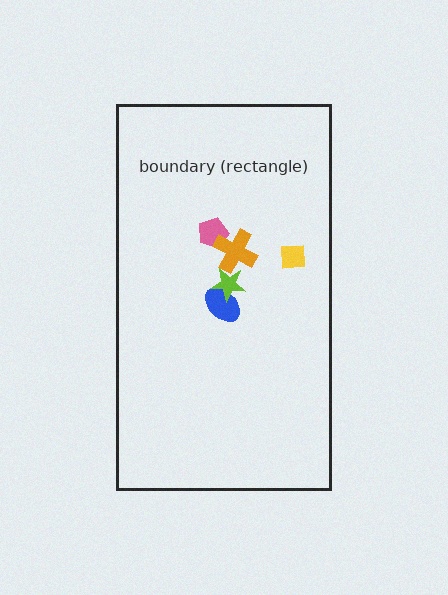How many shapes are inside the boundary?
5 inside, 0 outside.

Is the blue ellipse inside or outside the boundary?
Inside.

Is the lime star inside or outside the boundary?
Inside.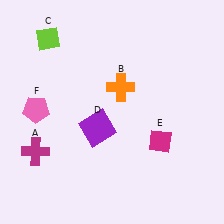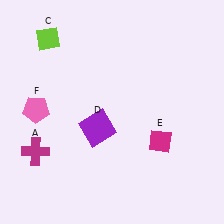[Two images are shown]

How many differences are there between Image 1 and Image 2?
There is 1 difference between the two images.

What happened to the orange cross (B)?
The orange cross (B) was removed in Image 2. It was in the top-right area of Image 1.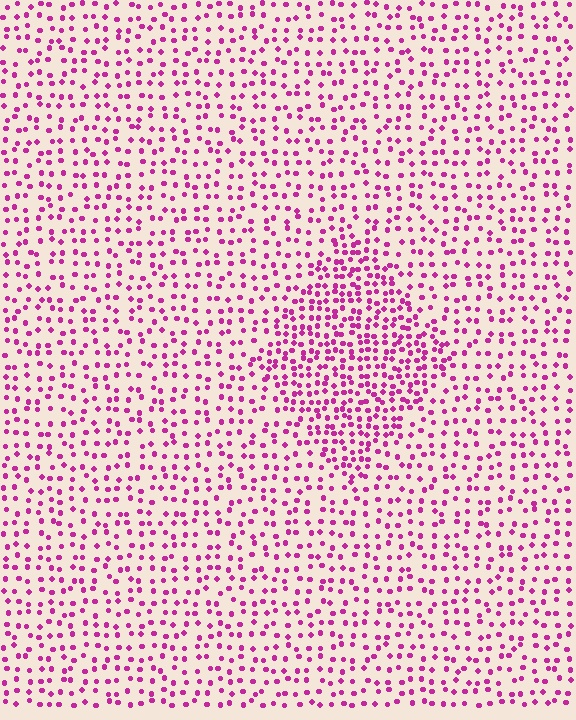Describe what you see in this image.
The image contains small magenta elements arranged at two different densities. A diamond-shaped region is visible where the elements are more densely packed than the surrounding area.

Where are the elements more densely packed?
The elements are more densely packed inside the diamond boundary.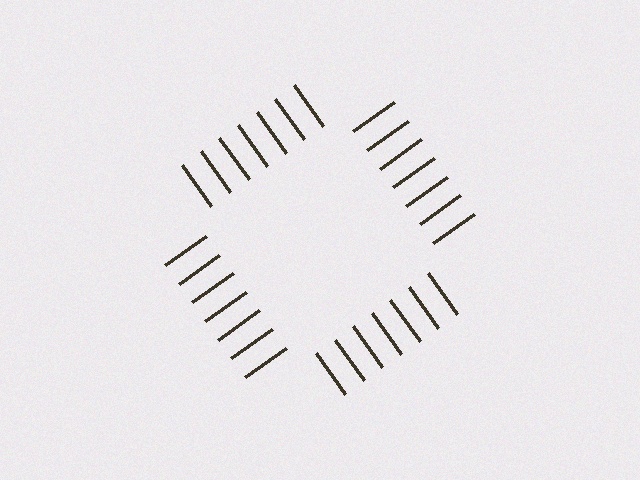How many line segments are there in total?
28 — 7 along each of the 4 edges.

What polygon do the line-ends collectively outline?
An illusory square — the line segments terminate on its edges but no continuous stroke is drawn.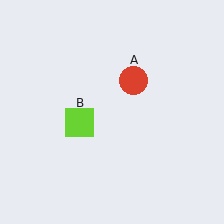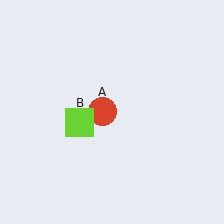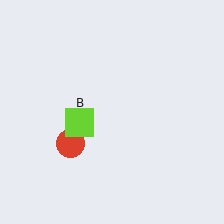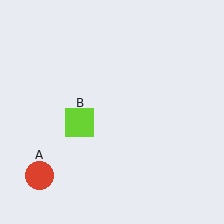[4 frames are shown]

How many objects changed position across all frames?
1 object changed position: red circle (object A).